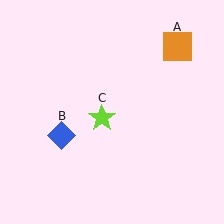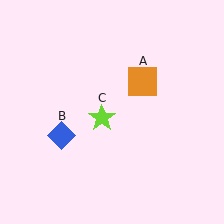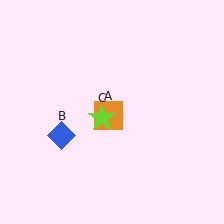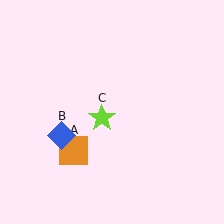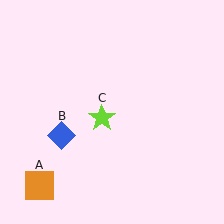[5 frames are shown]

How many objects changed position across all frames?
1 object changed position: orange square (object A).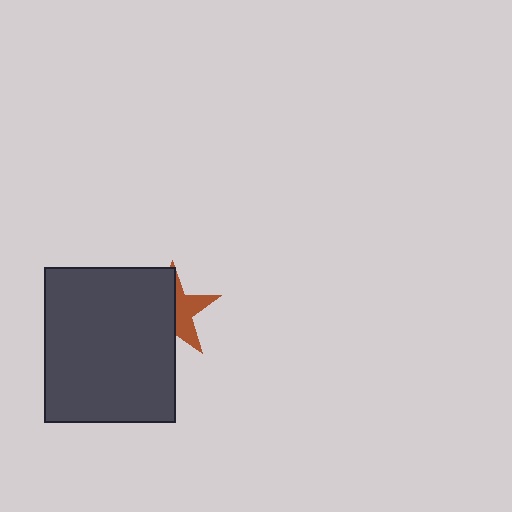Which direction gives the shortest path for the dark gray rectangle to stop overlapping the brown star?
Moving left gives the shortest separation.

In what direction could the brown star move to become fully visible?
The brown star could move right. That would shift it out from behind the dark gray rectangle entirely.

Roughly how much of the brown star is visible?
A small part of it is visible (roughly 44%).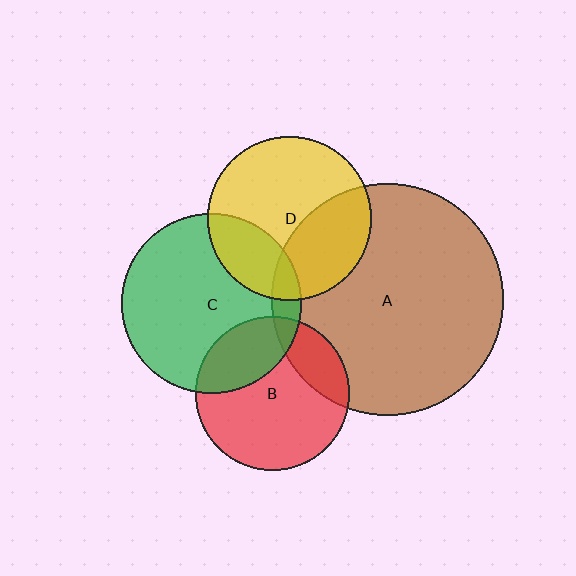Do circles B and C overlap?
Yes.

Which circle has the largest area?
Circle A (brown).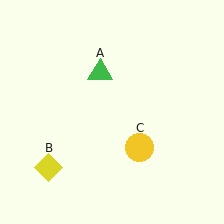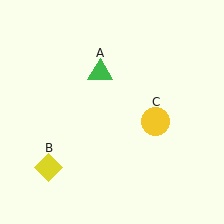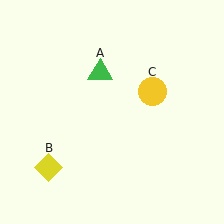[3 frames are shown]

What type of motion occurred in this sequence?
The yellow circle (object C) rotated counterclockwise around the center of the scene.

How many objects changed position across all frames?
1 object changed position: yellow circle (object C).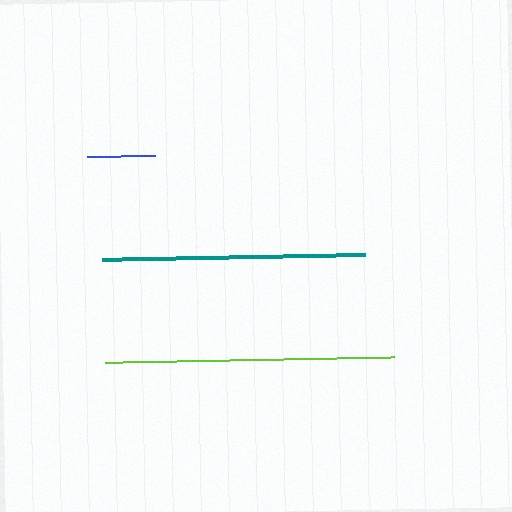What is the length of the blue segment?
The blue segment is approximately 68 pixels long.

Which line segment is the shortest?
The blue line is the shortest at approximately 68 pixels.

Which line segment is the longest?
The lime line is the longest at approximately 289 pixels.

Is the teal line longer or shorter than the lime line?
The lime line is longer than the teal line.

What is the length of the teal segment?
The teal segment is approximately 263 pixels long.